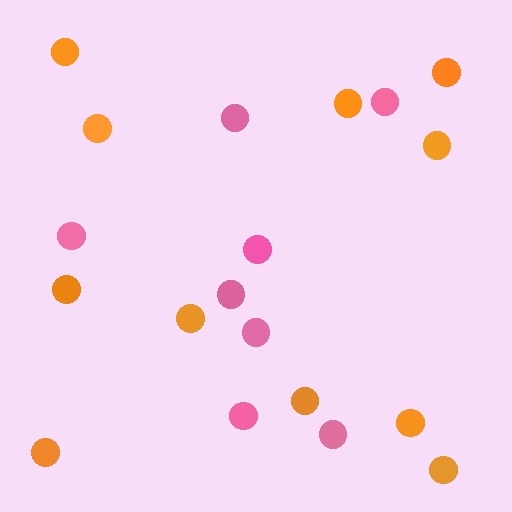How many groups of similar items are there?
There are 2 groups: one group of pink circles (8) and one group of orange circles (11).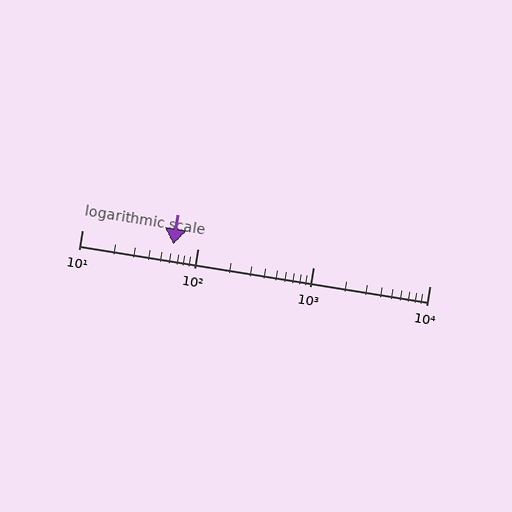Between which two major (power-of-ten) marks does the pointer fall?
The pointer is between 10 and 100.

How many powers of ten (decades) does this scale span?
The scale spans 3 decades, from 10 to 10000.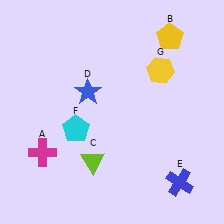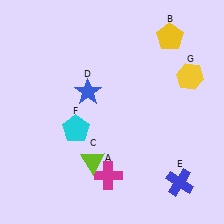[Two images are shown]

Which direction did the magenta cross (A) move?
The magenta cross (A) moved right.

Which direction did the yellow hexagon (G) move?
The yellow hexagon (G) moved right.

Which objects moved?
The objects that moved are: the magenta cross (A), the yellow hexagon (G).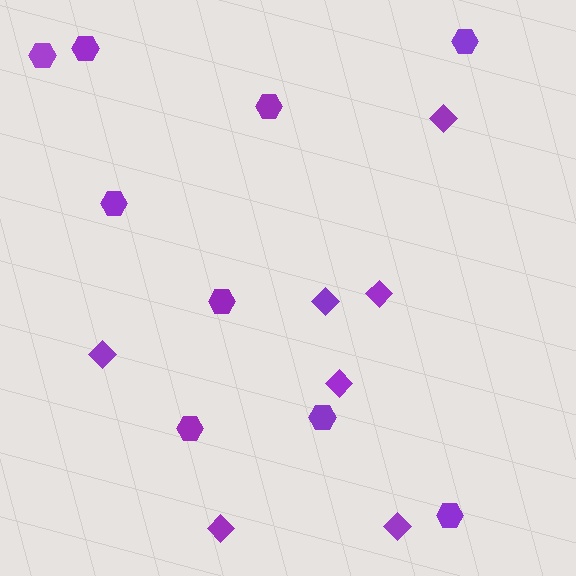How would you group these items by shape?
There are 2 groups: one group of hexagons (9) and one group of diamonds (7).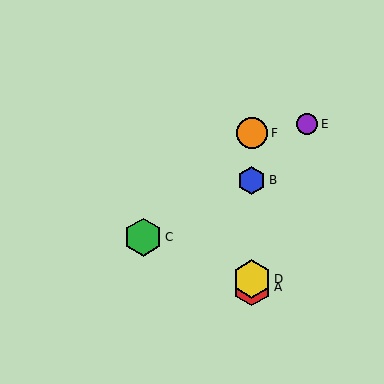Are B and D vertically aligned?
Yes, both are at x≈252.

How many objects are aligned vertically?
4 objects (A, B, D, F) are aligned vertically.